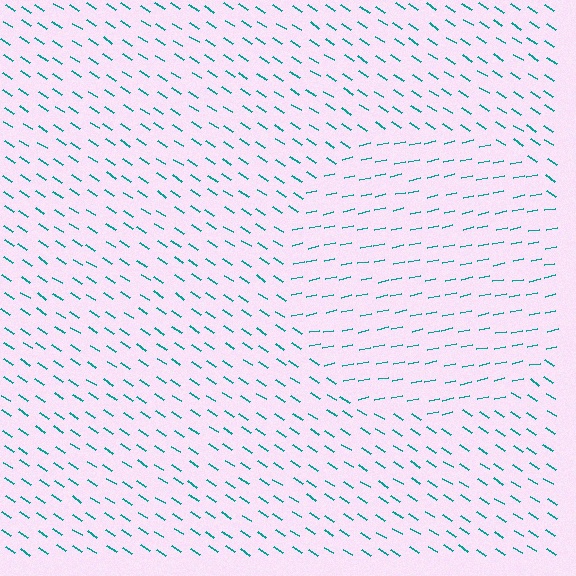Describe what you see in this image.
The image is filled with small teal line segments. A circle region in the image has lines oriented differently from the surrounding lines, creating a visible texture boundary.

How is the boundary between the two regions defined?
The boundary is defined purely by a change in line orientation (approximately 45 degrees difference). All lines are the same color and thickness.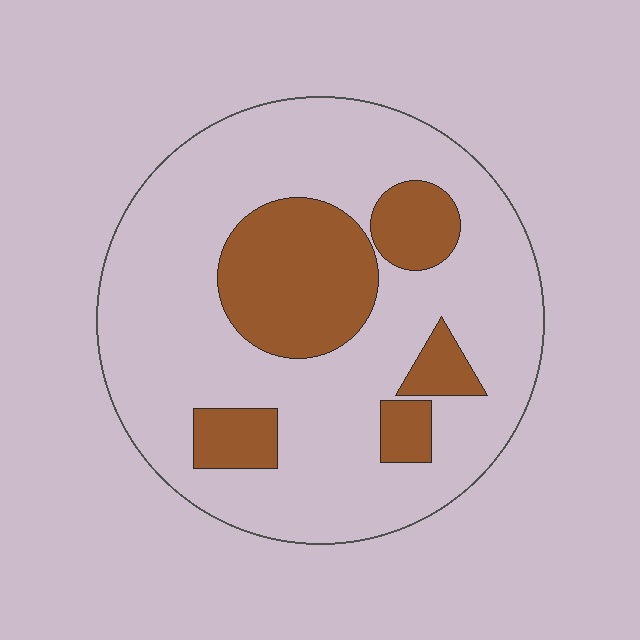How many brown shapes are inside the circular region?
5.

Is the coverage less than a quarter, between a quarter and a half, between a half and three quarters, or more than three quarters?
Less than a quarter.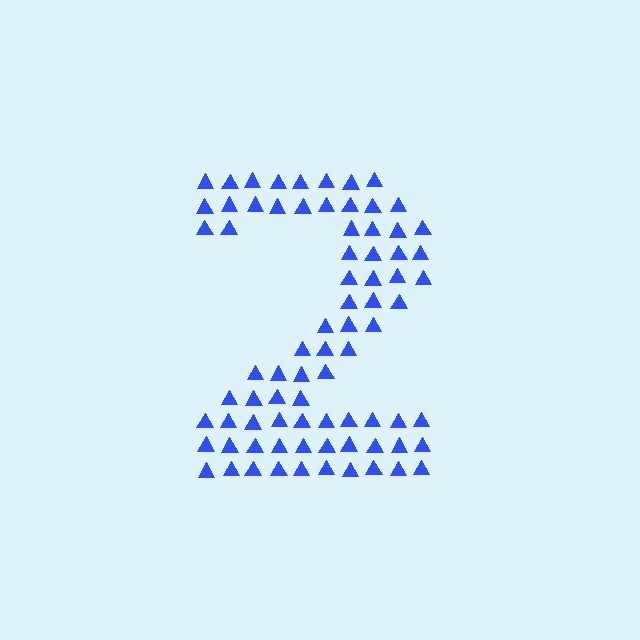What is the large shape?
The large shape is the digit 2.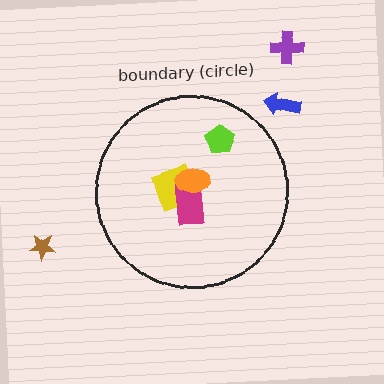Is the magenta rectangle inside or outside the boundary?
Inside.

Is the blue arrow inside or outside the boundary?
Outside.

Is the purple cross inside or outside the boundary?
Outside.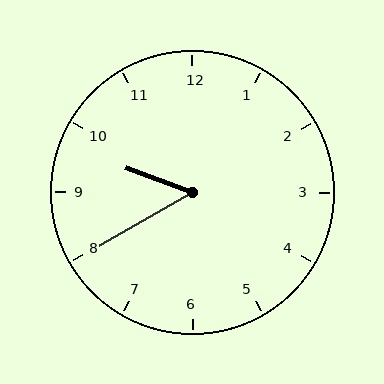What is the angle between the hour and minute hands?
Approximately 50 degrees.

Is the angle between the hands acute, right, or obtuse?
It is acute.